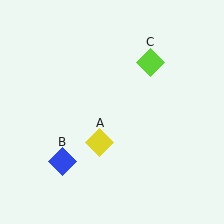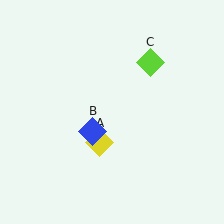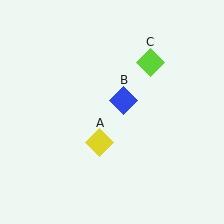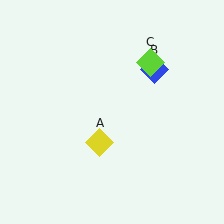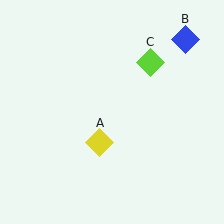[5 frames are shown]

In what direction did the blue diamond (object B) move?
The blue diamond (object B) moved up and to the right.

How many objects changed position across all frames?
1 object changed position: blue diamond (object B).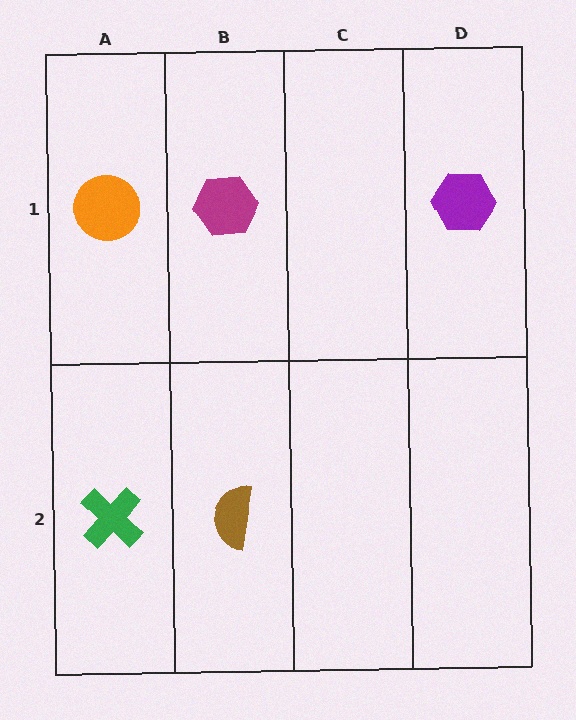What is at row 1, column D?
A purple hexagon.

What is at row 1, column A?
An orange circle.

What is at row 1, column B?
A magenta hexagon.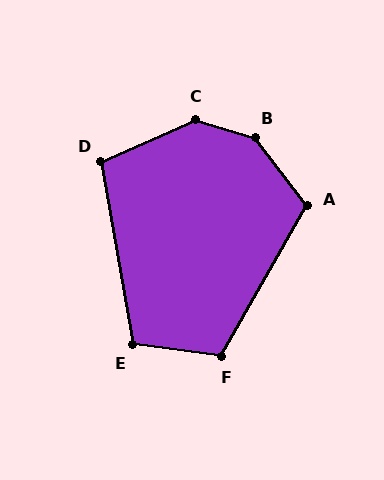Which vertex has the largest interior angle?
B, at approximately 144 degrees.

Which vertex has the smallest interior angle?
D, at approximately 104 degrees.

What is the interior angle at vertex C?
Approximately 140 degrees (obtuse).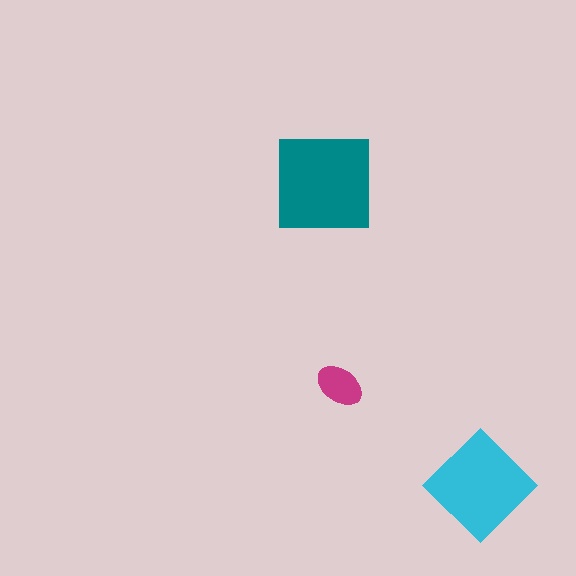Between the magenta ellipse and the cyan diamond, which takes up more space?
The cyan diamond.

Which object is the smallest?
The magenta ellipse.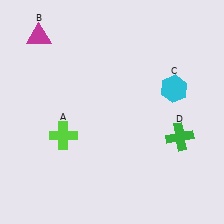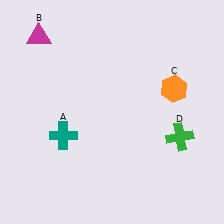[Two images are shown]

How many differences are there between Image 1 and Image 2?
There are 2 differences between the two images.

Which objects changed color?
A changed from lime to teal. C changed from cyan to orange.